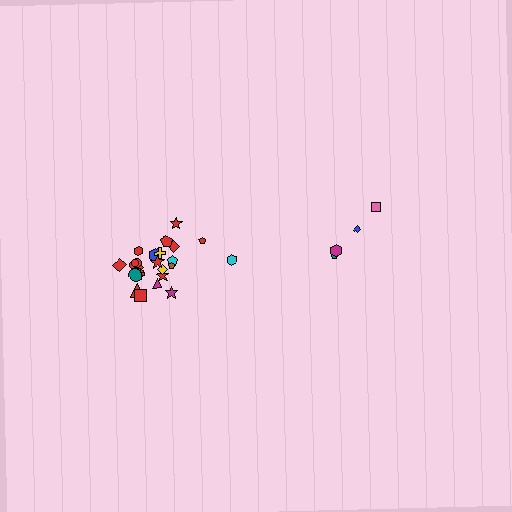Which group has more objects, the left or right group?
The left group.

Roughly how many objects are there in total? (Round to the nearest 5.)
Roughly 30 objects in total.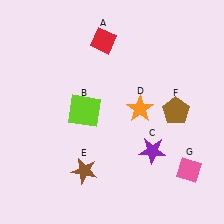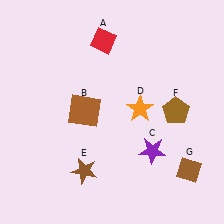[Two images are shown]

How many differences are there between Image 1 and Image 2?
There are 2 differences between the two images.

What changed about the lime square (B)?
In Image 1, B is lime. In Image 2, it changed to brown.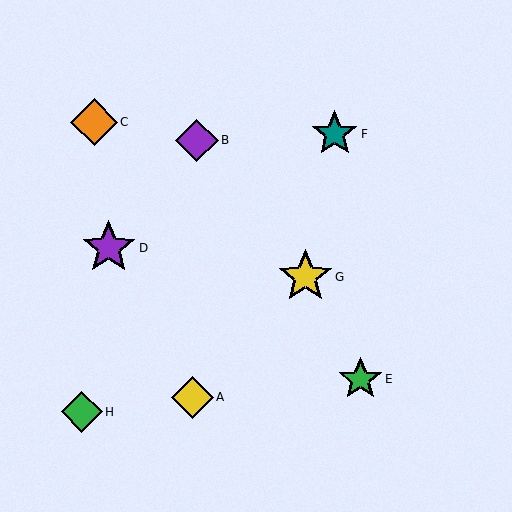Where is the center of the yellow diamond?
The center of the yellow diamond is at (192, 397).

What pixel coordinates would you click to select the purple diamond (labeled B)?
Click at (197, 141) to select the purple diamond B.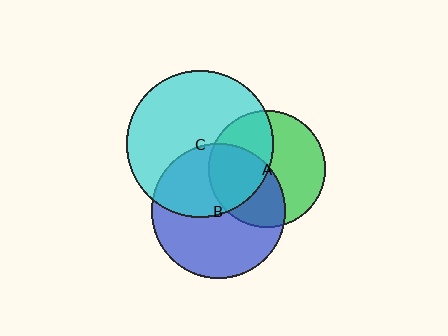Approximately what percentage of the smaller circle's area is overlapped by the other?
Approximately 45%.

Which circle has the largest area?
Circle C (cyan).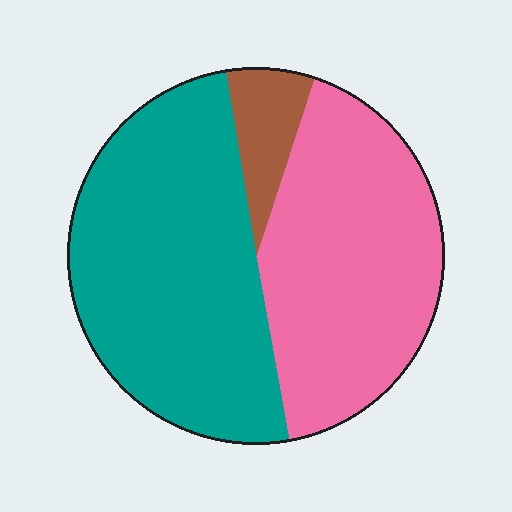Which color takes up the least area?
Brown, at roughly 10%.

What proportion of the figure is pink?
Pink covers about 40% of the figure.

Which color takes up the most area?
Teal, at roughly 50%.